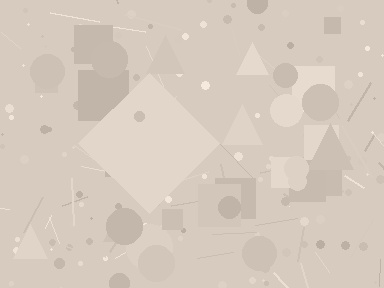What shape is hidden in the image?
A diamond is hidden in the image.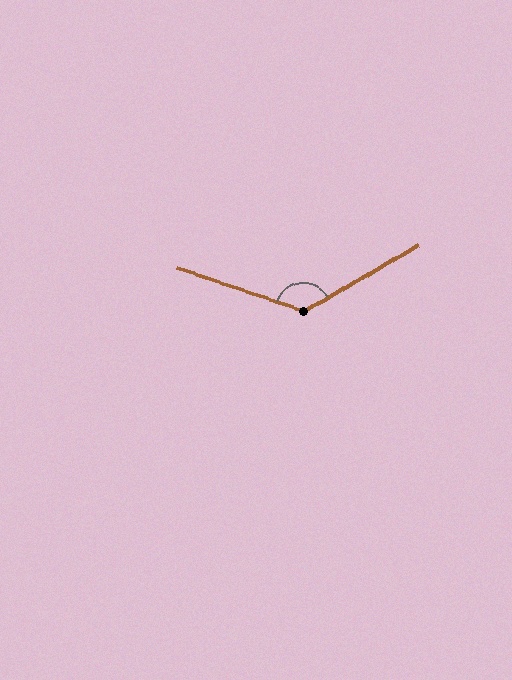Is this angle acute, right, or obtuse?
It is obtuse.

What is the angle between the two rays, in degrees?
Approximately 131 degrees.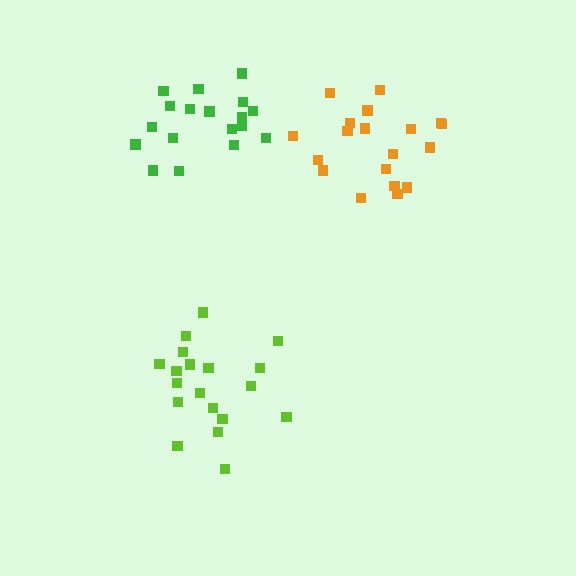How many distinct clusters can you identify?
There are 3 distinct clusters.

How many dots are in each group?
Group 1: 19 dots, Group 2: 18 dots, Group 3: 19 dots (56 total).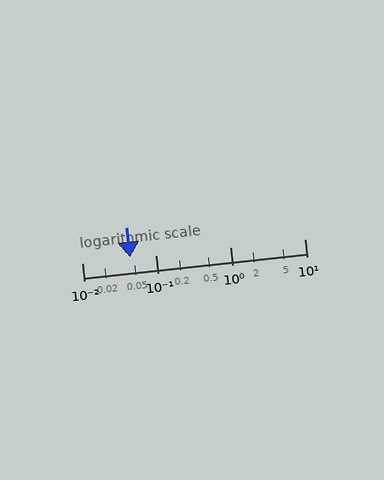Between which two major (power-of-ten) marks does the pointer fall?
The pointer is between 0.01 and 0.1.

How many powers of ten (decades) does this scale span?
The scale spans 3 decades, from 0.01 to 10.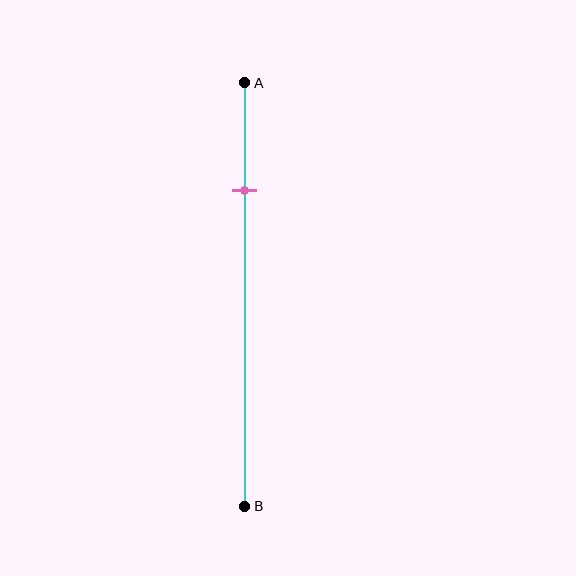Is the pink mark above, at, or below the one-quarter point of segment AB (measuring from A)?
The pink mark is approximately at the one-quarter point of segment AB.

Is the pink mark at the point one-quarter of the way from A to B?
Yes, the mark is approximately at the one-quarter point.